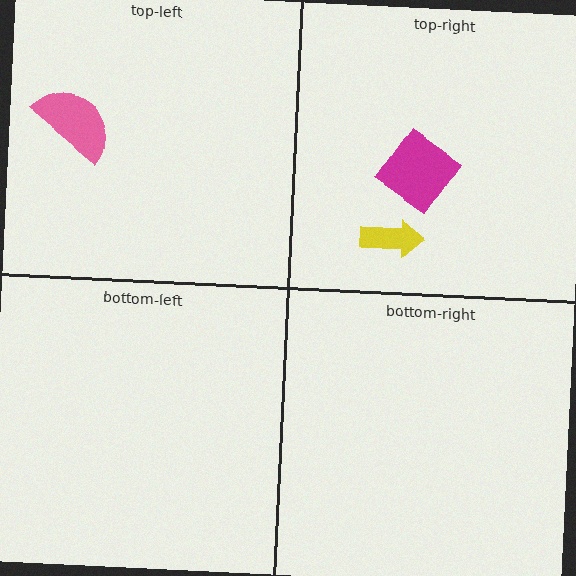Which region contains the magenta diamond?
The top-right region.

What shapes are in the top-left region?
The pink semicircle.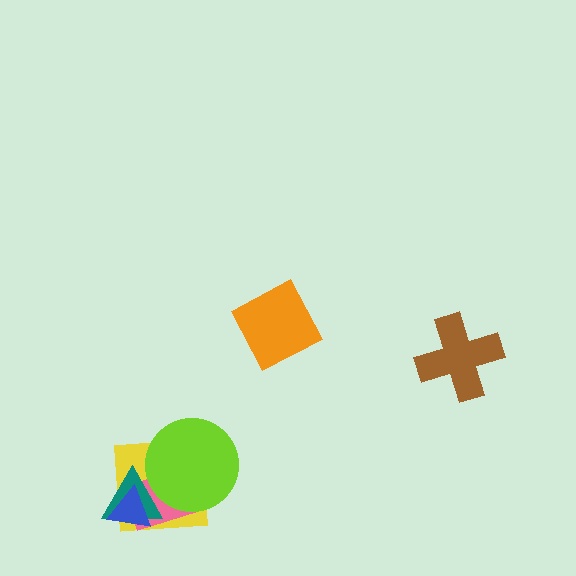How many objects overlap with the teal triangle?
4 objects overlap with the teal triangle.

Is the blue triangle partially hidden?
No, no other shape covers it.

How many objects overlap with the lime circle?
3 objects overlap with the lime circle.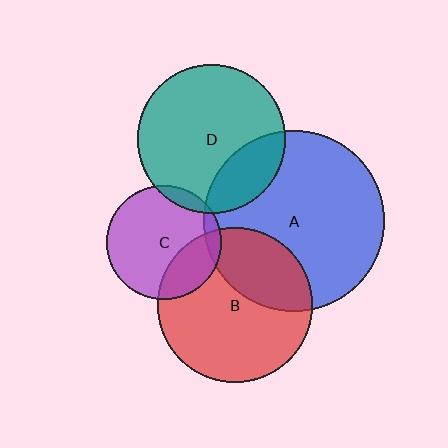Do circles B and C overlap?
Yes.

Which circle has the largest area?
Circle A (blue).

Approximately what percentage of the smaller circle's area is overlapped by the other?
Approximately 25%.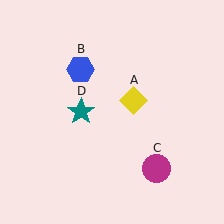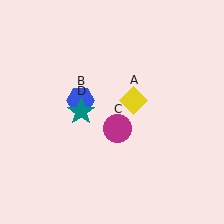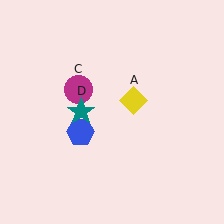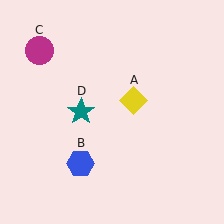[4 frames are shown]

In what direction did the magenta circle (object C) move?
The magenta circle (object C) moved up and to the left.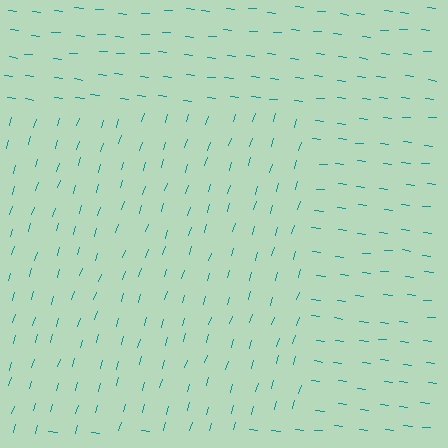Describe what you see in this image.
The image is filled with small teal line segments. A rectangle region in the image has lines oriented differently from the surrounding lines, creating a visible texture boundary.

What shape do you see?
I see a rectangle.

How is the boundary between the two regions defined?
The boundary is defined purely by a change in line orientation (approximately 79 degrees difference). All lines are the same color and thickness.